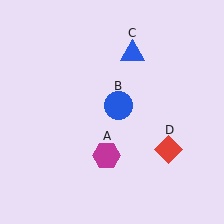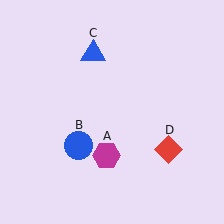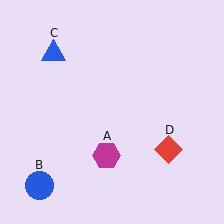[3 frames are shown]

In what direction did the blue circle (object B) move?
The blue circle (object B) moved down and to the left.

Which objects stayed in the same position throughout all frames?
Magenta hexagon (object A) and red diamond (object D) remained stationary.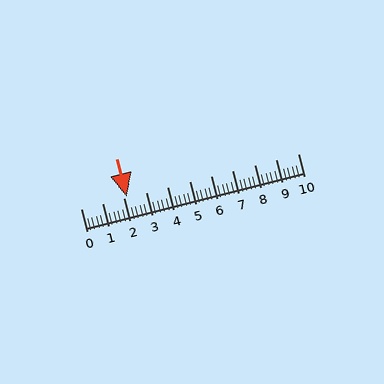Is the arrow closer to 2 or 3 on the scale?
The arrow is closer to 2.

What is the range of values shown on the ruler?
The ruler shows values from 0 to 10.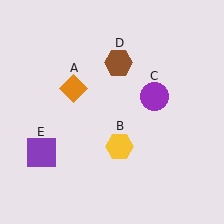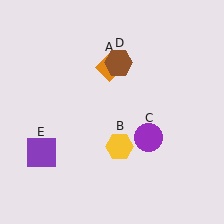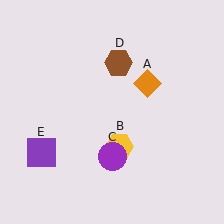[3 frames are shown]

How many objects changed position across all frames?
2 objects changed position: orange diamond (object A), purple circle (object C).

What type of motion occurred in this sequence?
The orange diamond (object A), purple circle (object C) rotated clockwise around the center of the scene.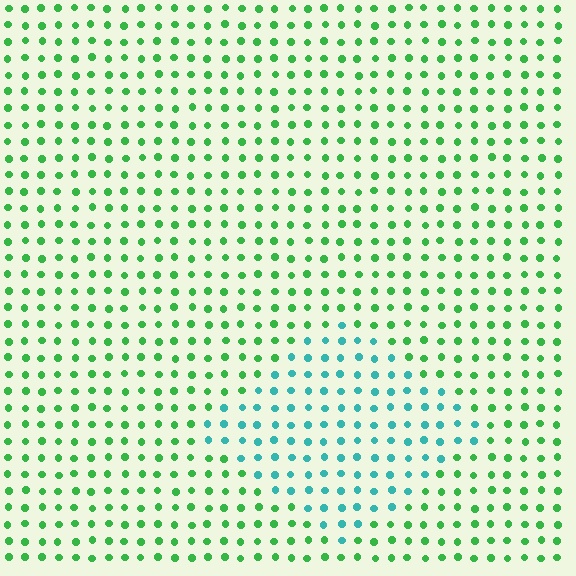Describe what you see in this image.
The image is filled with small green elements in a uniform arrangement. A diamond-shaped region is visible where the elements are tinted to a slightly different hue, forming a subtle color boundary.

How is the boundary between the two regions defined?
The boundary is defined purely by a slight shift in hue (about 49 degrees). Spacing, size, and orientation are identical on both sides.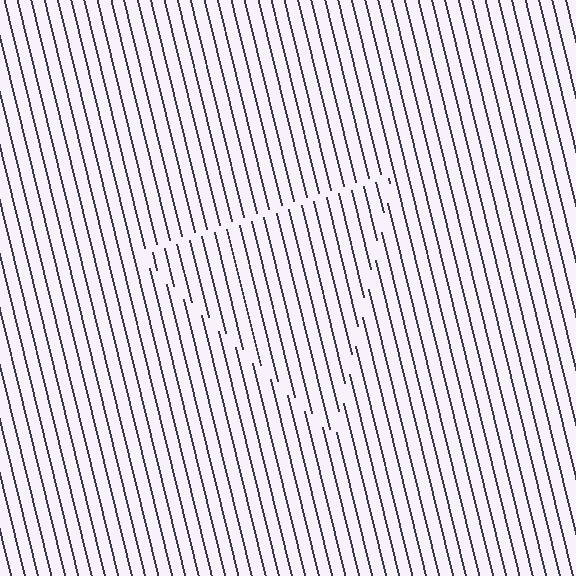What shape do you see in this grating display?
An illusory triangle. The interior of the shape contains the same grating, shifted by half a period — the contour is defined by the phase discontinuity where line-ends from the inner and outer gratings abut.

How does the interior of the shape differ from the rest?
The interior of the shape contains the same grating, shifted by half a period — the contour is defined by the phase discontinuity where line-ends from the inner and outer gratings abut.